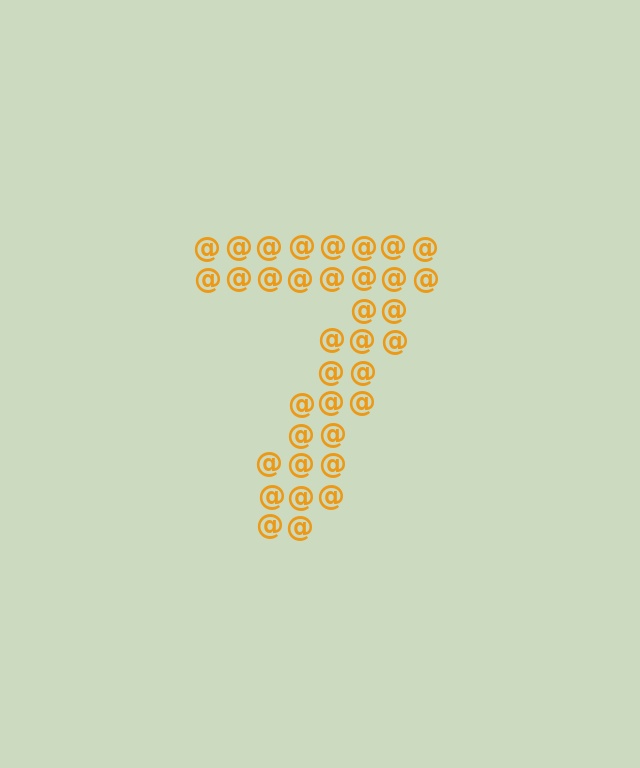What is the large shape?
The large shape is the digit 7.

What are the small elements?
The small elements are at signs.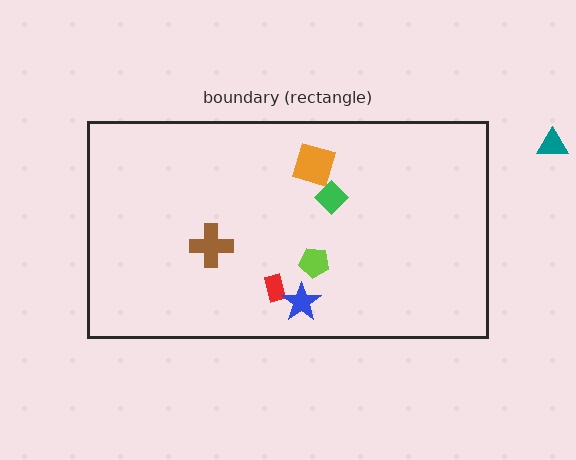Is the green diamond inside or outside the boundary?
Inside.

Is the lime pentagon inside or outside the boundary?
Inside.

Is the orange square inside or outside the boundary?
Inside.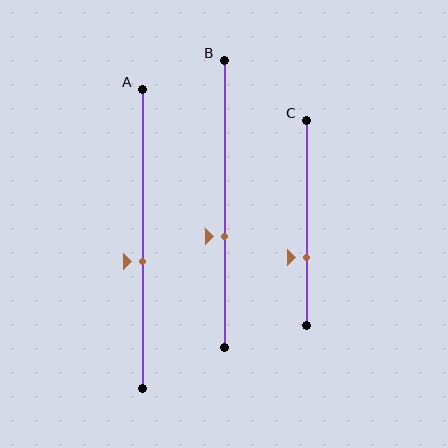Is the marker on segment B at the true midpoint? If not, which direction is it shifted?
No, the marker on segment B is shifted downward by about 12% of the segment length.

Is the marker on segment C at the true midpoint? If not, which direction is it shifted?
No, the marker on segment C is shifted downward by about 17% of the segment length.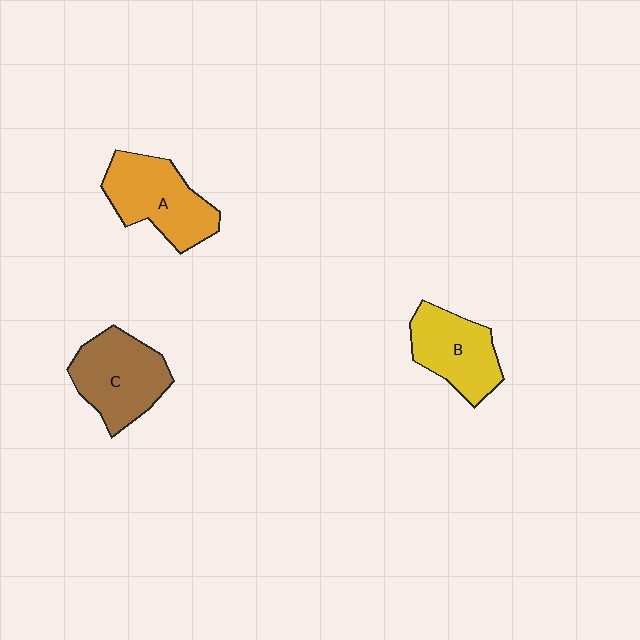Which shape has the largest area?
Shape A (orange).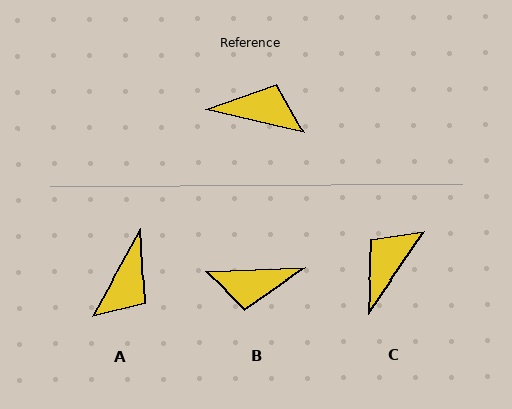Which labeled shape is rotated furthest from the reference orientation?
B, about 165 degrees away.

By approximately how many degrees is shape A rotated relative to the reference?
Approximately 106 degrees clockwise.